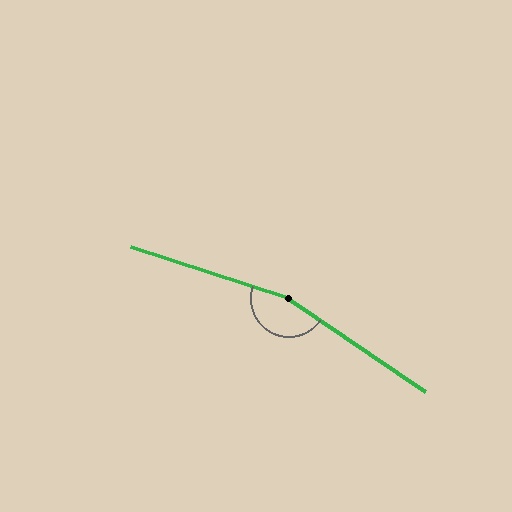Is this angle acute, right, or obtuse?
It is obtuse.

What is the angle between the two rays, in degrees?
Approximately 164 degrees.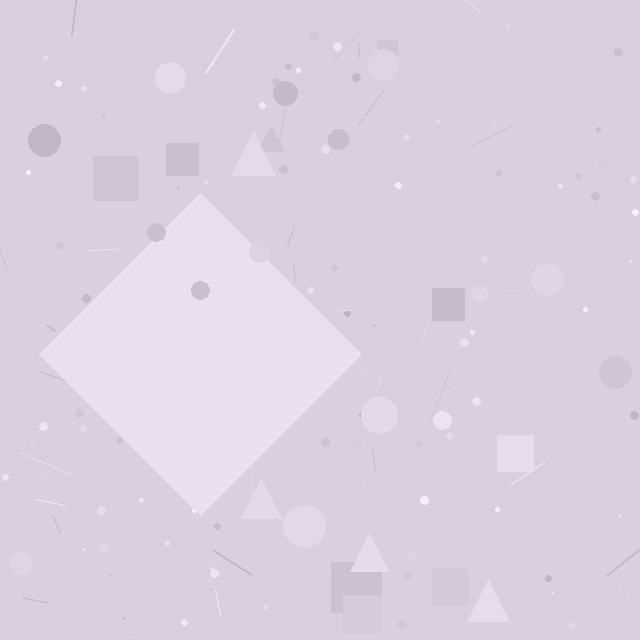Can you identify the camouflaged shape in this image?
The camouflaged shape is a diamond.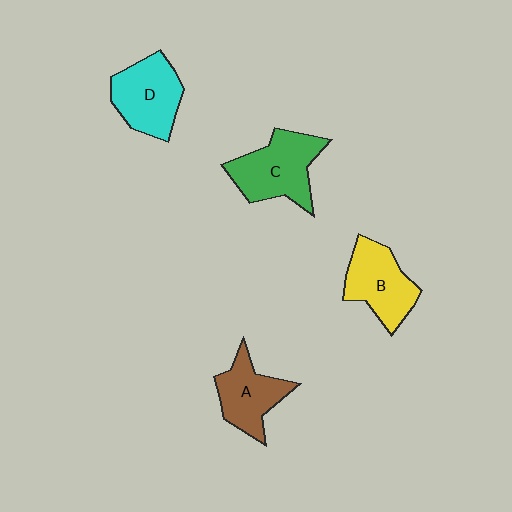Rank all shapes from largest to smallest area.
From largest to smallest: C (green), D (cyan), B (yellow), A (brown).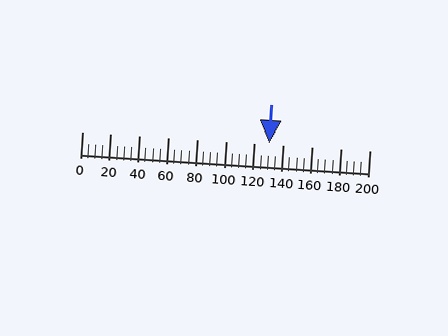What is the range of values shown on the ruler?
The ruler shows values from 0 to 200.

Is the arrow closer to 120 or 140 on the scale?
The arrow is closer to 140.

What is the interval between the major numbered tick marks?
The major tick marks are spaced 20 units apart.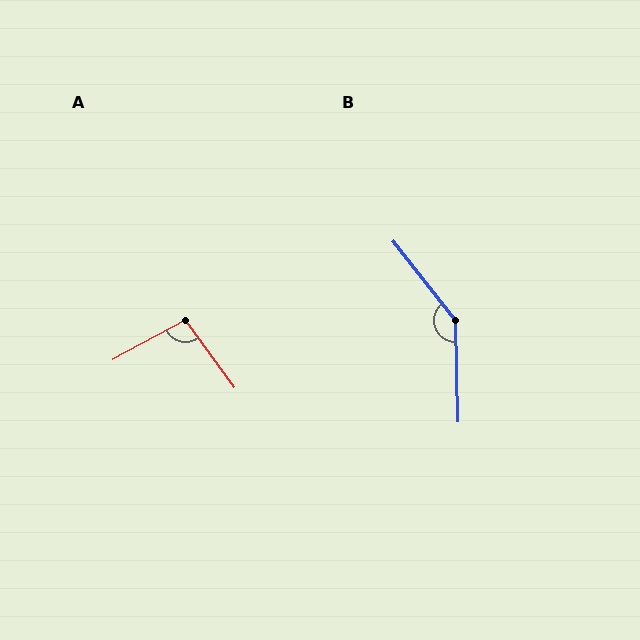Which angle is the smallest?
A, at approximately 98 degrees.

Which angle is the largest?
B, at approximately 143 degrees.